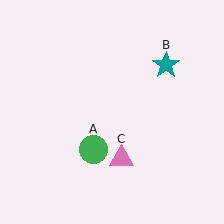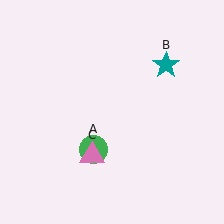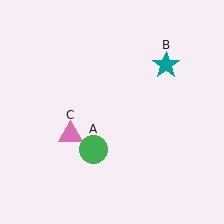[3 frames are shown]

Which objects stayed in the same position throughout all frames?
Green circle (object A) and teal star (object B) remained stationary.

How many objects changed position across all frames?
1 object changed position: pink triangle (object C).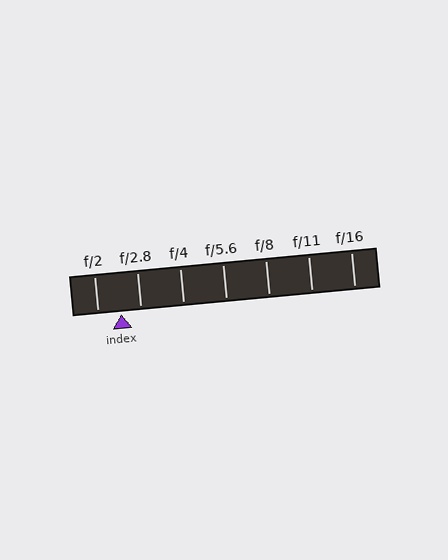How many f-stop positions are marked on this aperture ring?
There are 7 f-stop positions marked.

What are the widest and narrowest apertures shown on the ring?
The widest aperture shown is f/2 and the narrowest is f/16.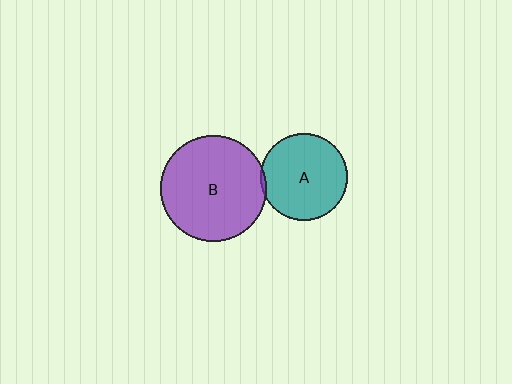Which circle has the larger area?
Circle B (purple).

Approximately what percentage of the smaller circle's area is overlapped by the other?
Approximately 5%.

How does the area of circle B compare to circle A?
Approximately 1.5 times.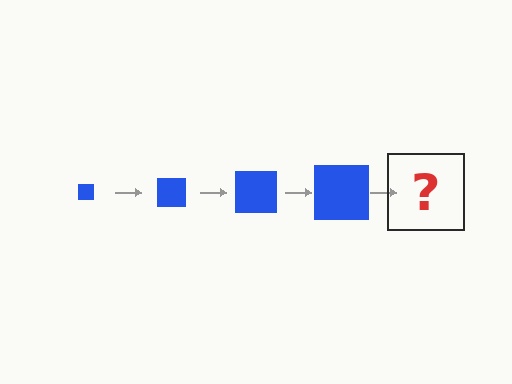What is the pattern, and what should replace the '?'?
The pattern is that the square gets progressively larger each step. The '?' should be a blue square, larger than the previous one.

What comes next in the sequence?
The next element should be a blue square, larger than the previous one.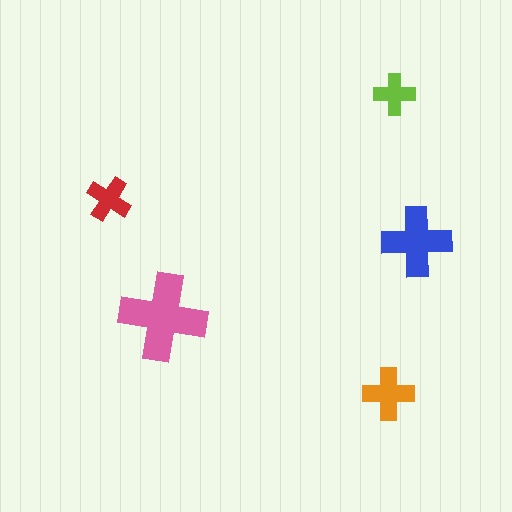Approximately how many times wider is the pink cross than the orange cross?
About 1.5 times wider.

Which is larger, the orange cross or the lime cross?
The orange one.